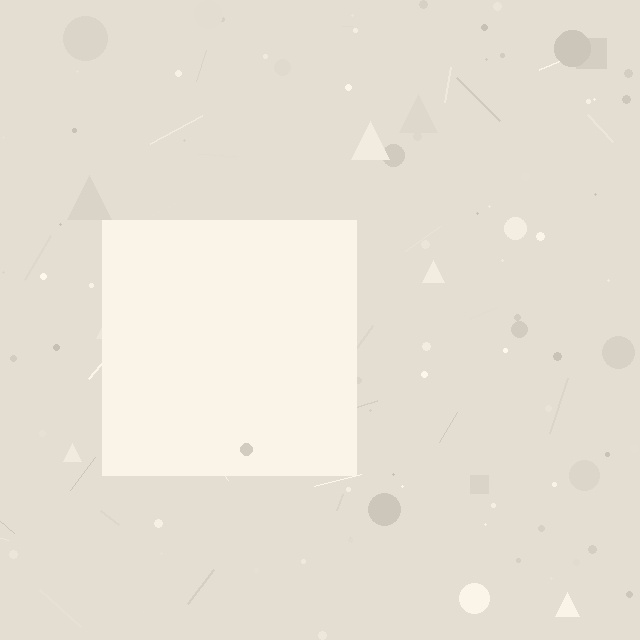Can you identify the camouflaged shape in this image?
The camouflaged shape is a square.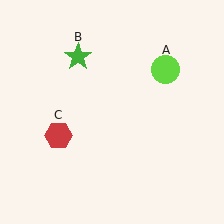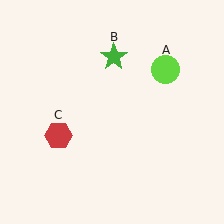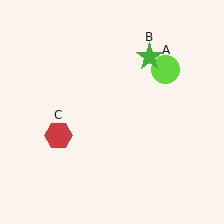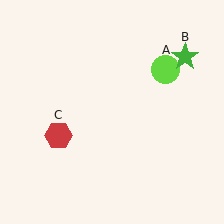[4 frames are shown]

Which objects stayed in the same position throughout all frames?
Lime circle (object A) and red hexagon (object C) remained stationary.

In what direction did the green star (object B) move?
The green star (object B) moved right.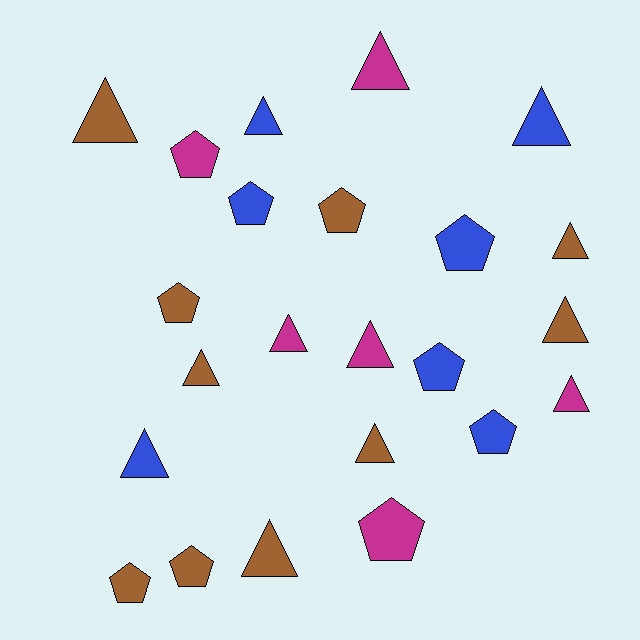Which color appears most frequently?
Brown, with 10 objects.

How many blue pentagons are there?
There are 4 blue pentagons.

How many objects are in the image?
There are 23 objects.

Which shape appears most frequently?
Triangle, with 13 objects.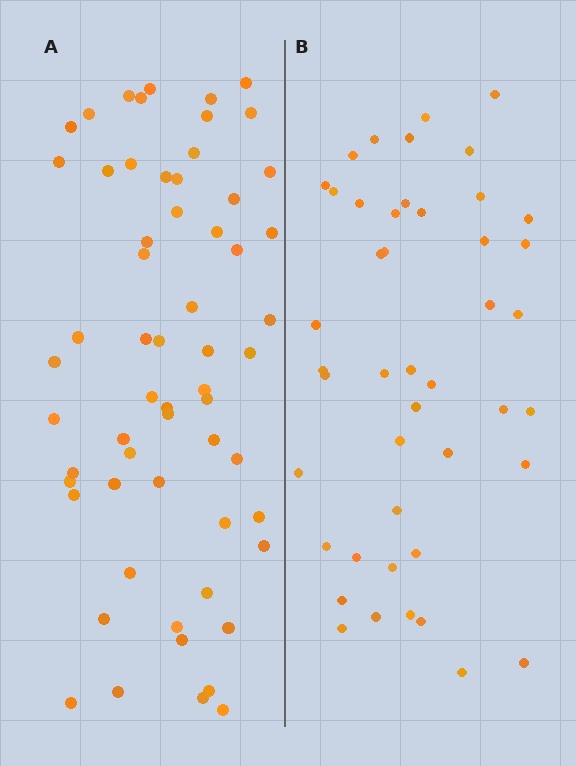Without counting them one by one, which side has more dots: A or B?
Region A (the left region) has more dots.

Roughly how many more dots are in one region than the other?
Region A has approximately 15 more dots than region B.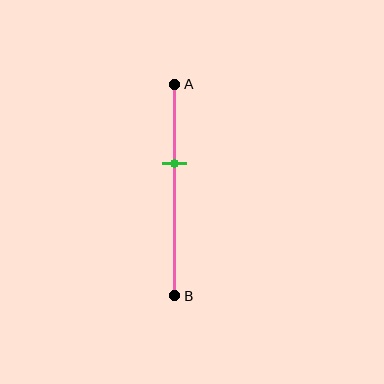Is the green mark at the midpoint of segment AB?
No, the mark is at about 35% from A, not at the 50% midpoint.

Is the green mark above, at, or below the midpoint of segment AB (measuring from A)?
The green mark is above the midpoint of segment AB.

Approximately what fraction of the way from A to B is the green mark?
The green mark is approximately 35% of the way from A to B.